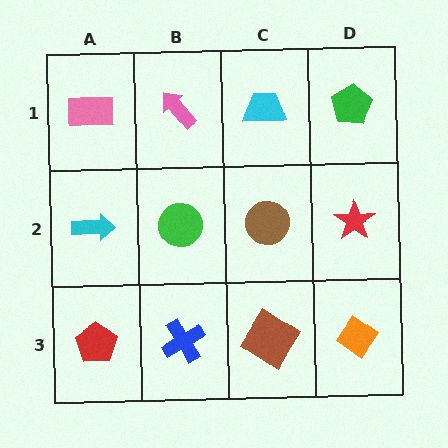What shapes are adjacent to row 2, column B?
A pink arrow (row 1, column B), a blue cross (row 3, column B), a cyan arrow (row 2, column A), a brown circle (row 2, column C).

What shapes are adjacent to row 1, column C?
A brown circle (row 2, column C), a pink arrow (row 1, column B), a green pentagon (row 1, column D).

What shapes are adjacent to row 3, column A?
A cyan arrow (row 2, column A), a blue cross (row 3, column B).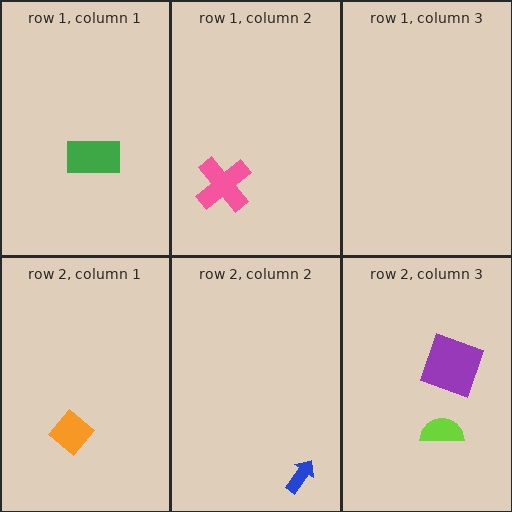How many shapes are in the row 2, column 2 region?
1.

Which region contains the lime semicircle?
The row 2, column 3 region.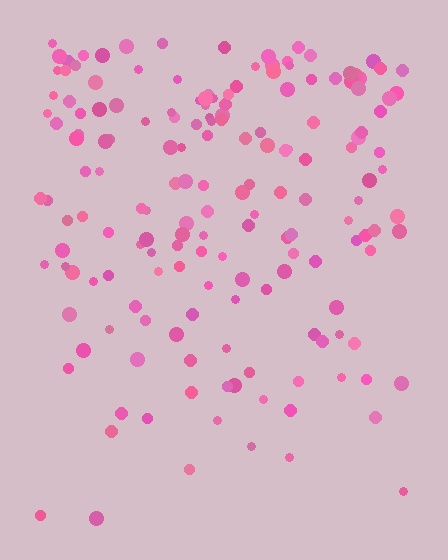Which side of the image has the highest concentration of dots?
The top.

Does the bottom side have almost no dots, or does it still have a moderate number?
Still a moderate number, just noticeably fewer than the top.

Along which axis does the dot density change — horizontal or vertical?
Vertical.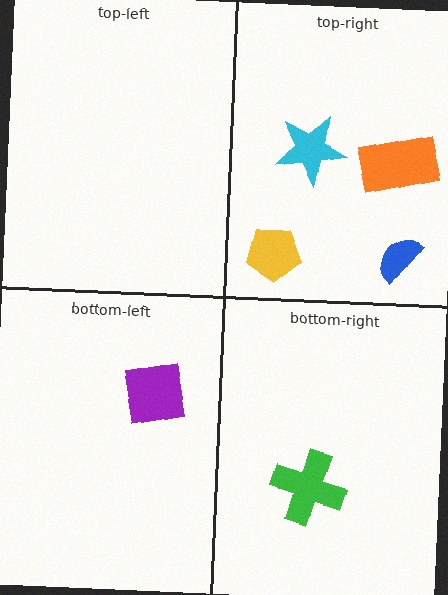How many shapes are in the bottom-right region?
1.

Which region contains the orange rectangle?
The top-right region.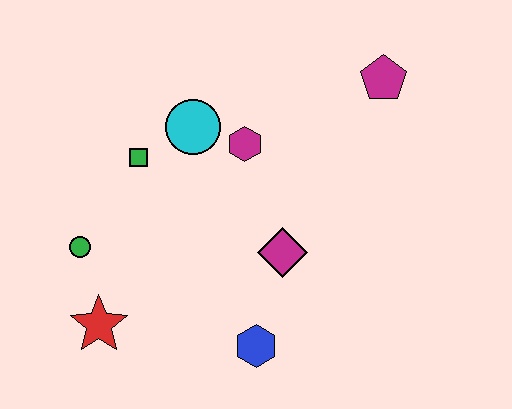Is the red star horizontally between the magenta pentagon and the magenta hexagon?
No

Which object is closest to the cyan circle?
The magenta hexagon is closest to the cyan circle.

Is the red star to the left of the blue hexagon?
Yes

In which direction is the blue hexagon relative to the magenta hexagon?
The blue hexagon is below the magenta hexagon.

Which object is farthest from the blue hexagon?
The magenta pentagon is farthest from the blue hexagon.